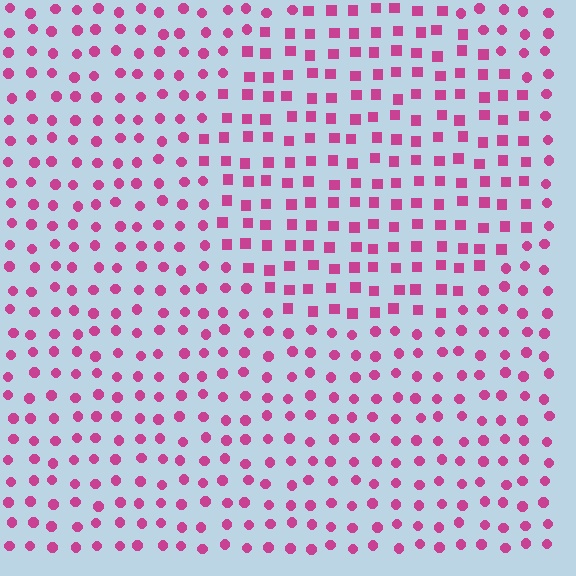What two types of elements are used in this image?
The image uses squares inside the circle region and circles outside it.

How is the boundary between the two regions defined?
The boundary is defined by a change in element shape: squares inside vs. circles outside. All elements share the same color and spacing.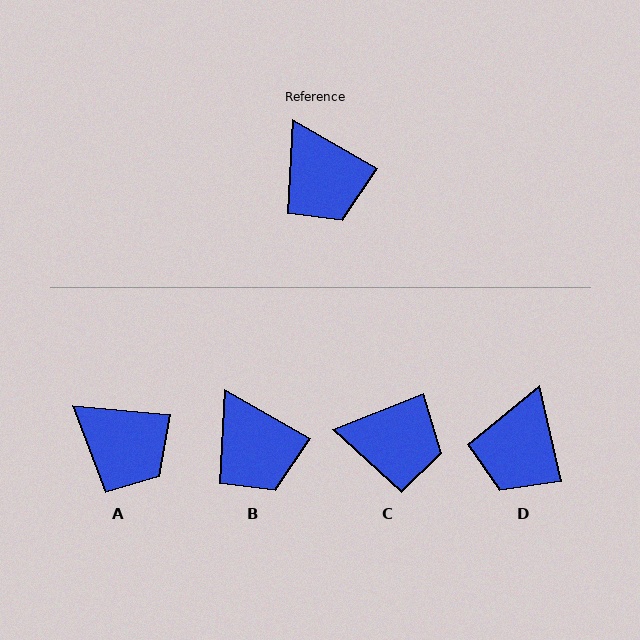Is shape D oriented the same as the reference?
No, it is off by about 48 degrees.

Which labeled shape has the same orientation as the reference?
B.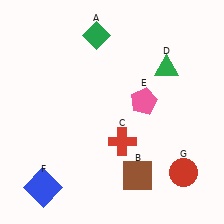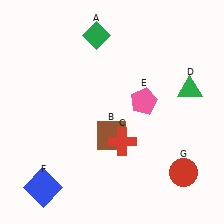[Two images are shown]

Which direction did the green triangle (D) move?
The green triangle (D) moved right.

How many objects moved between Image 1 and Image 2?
2 objects moved between the two images.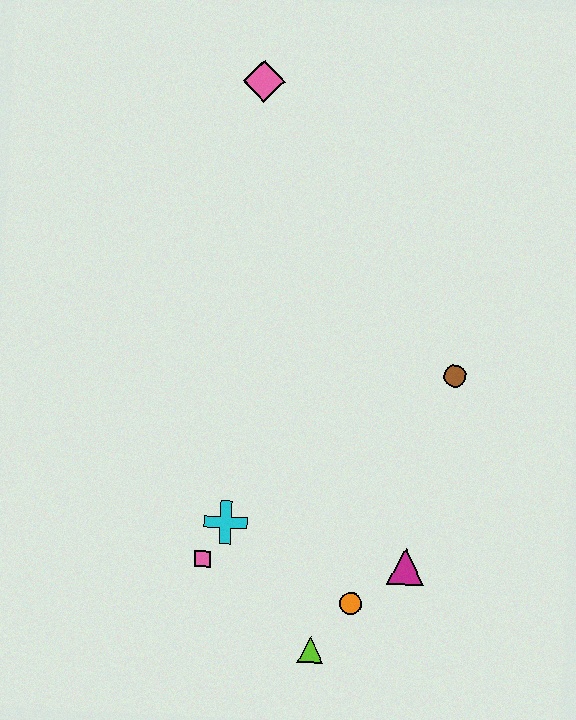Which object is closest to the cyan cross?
The pink square is closest to the cyan cross.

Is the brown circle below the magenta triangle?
No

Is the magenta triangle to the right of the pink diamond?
Yes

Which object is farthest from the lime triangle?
The pink diamond is farthest from the lime triangle.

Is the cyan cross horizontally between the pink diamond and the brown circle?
No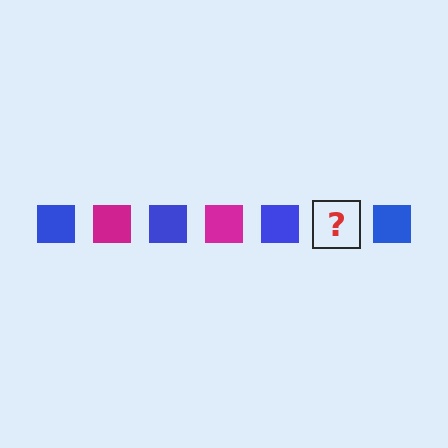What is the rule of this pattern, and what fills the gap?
The rule is that the pattern cycles through blue, magenta squares. The gap should be filled with a magenta square.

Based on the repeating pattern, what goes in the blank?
The blank should be a magenta square.